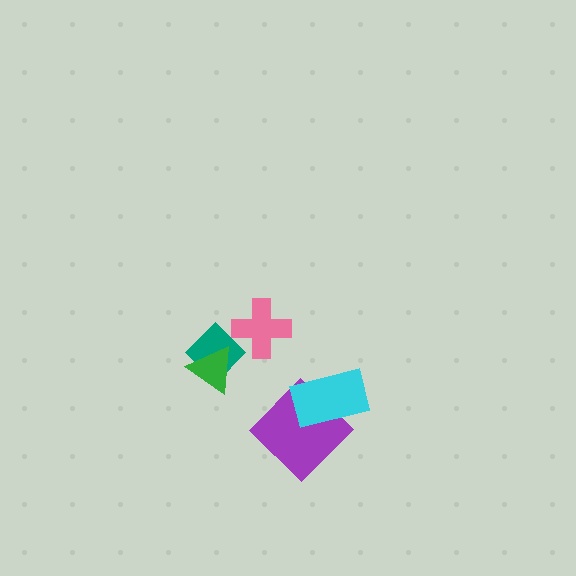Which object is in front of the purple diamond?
The cyan rectangle is in front of the purple diamond.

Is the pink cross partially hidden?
No, no other shape covers it.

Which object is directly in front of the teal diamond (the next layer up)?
The pink cross is directly in front of the teal diamond.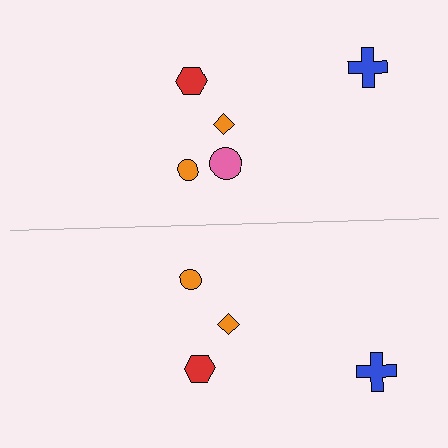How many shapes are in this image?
There are 9 shapes in this image.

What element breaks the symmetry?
A pink circle is missing from the bottom side.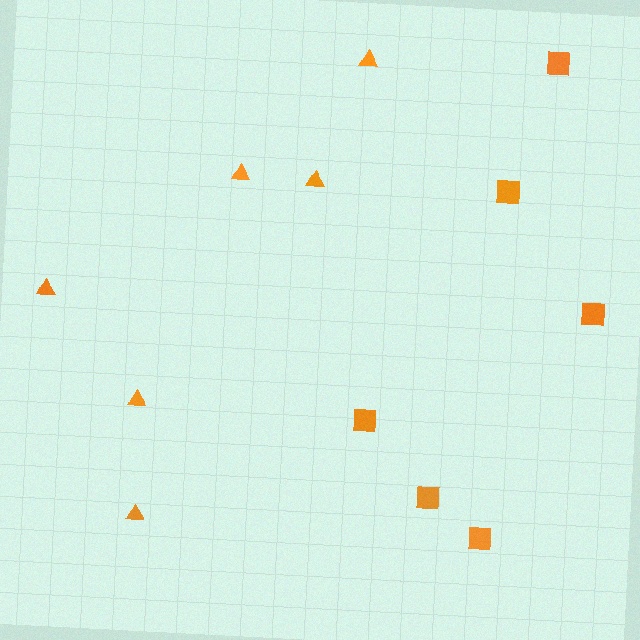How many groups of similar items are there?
There are 2 groups: one group of squares (6) and one group of triangles (6).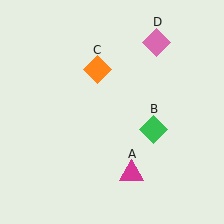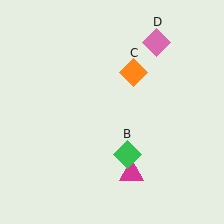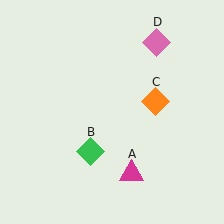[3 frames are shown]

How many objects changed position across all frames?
2 objects changed position: green diamond (object B), orange diamond (object C).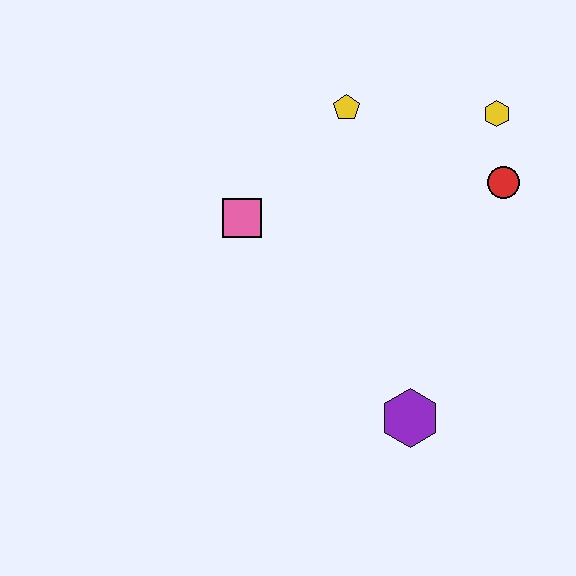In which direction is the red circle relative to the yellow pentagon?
The red circle is to the right of the yellow pentagon.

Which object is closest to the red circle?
The yellow hexagon is closest to the red circle.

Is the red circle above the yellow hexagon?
No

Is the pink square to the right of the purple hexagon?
No